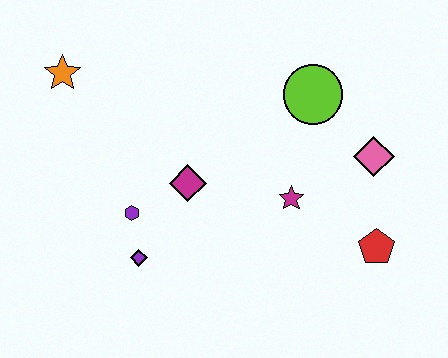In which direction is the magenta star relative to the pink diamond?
The magenta star is to the left of the pink diamond.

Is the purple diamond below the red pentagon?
Yes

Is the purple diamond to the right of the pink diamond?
No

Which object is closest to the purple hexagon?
The purple diamond is closest to the purple hexagon.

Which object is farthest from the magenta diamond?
The red pentagon is farthest from the magenta diamond.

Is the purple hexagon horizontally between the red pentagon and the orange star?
Yes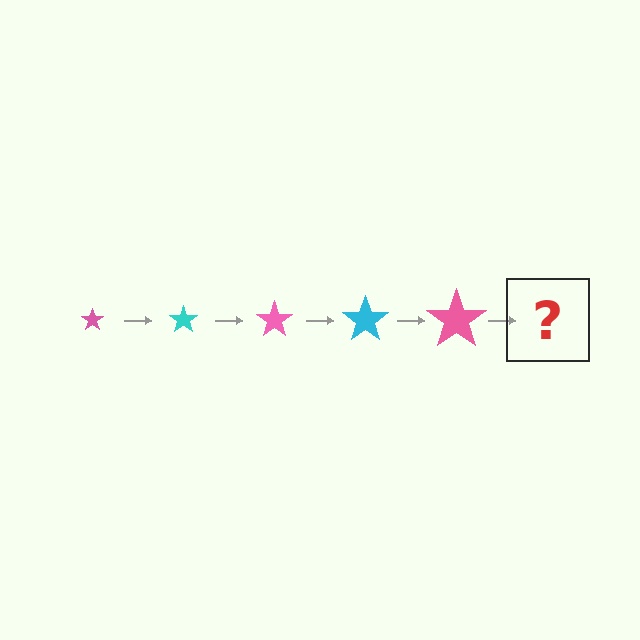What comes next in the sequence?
The next element should be a cyan star, larger than the previous one.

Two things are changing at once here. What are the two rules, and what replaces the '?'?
The two rules are that the star grows larger each step and the color cycles through pink and cyan. The '?' should be a cyan star, larger than the previous one.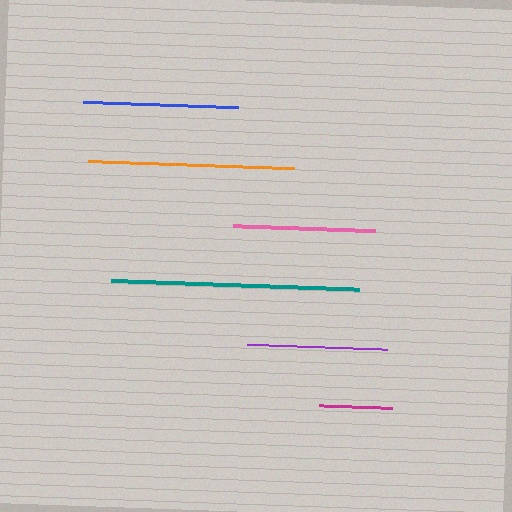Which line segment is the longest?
The teal line is the longest at approximately 249 pixels.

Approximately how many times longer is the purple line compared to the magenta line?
The purple line is approximately 1.9 times the length of the magenta line.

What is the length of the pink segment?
The pink segment is approximately 141 pixels long.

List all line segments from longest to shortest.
From longest to shortest: teal, orange, blue, pink, purple, magenta.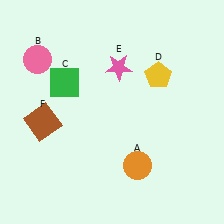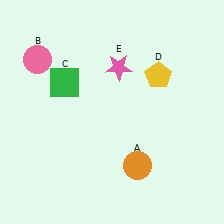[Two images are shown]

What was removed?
The brown square (F) was removed in Image 2.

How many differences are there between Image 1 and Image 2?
There is 1 difference between the two images.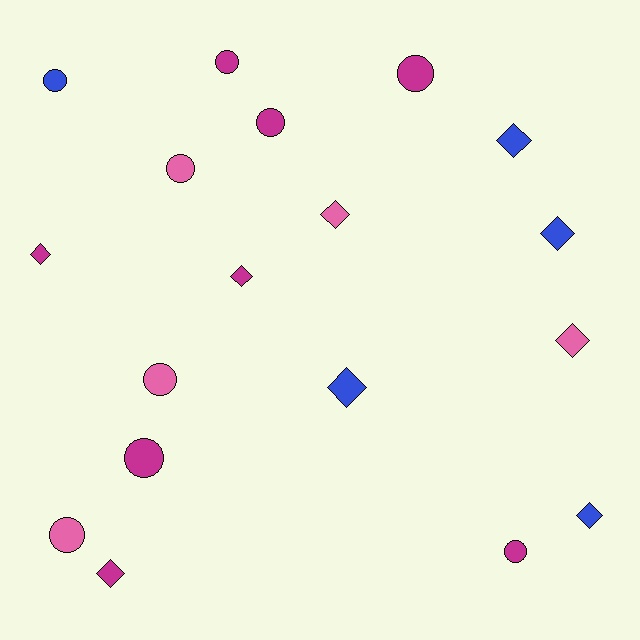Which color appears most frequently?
Magenta, with 8 objects.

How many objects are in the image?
There are 18 objects.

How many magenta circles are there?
There are 5 magenta circles.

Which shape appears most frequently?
Circle, with 9 objects.